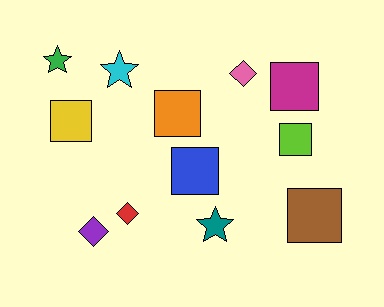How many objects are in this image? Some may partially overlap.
There are 12 objects.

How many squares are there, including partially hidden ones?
There are 6 squares.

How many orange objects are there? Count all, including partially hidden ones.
There is 1 orange object.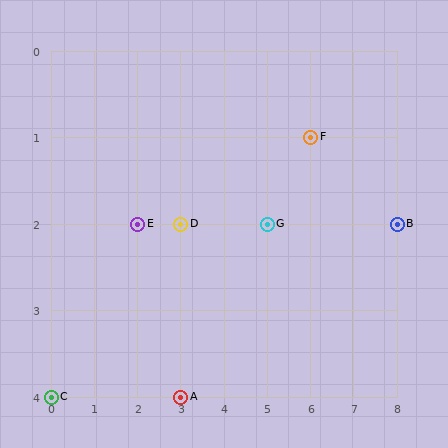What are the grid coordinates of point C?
Point C is at grid coordinates (0, 4).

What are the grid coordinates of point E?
Point E is at grid coordinates (2, 2).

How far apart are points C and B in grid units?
Points C and B are 8 columns and 2 rows apart (about 8.2 grid units diagonally).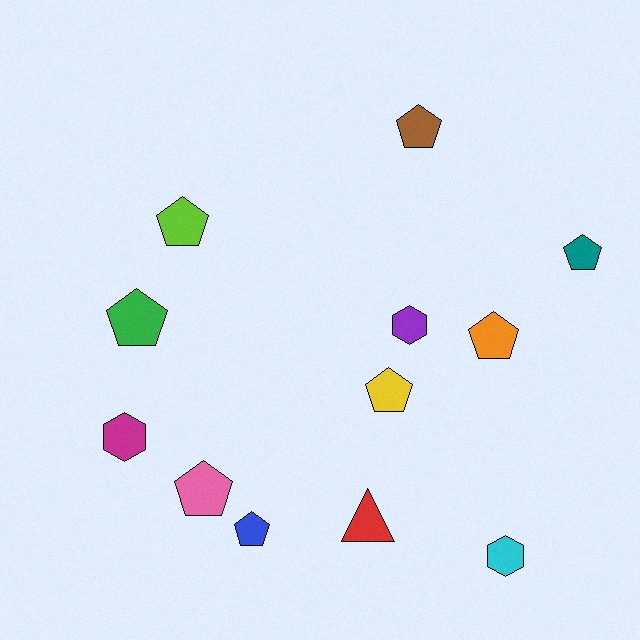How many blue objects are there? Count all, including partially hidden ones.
There is 1 blue object.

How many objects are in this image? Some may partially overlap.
There are 12 objects.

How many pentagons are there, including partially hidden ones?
There are 8 pentagons.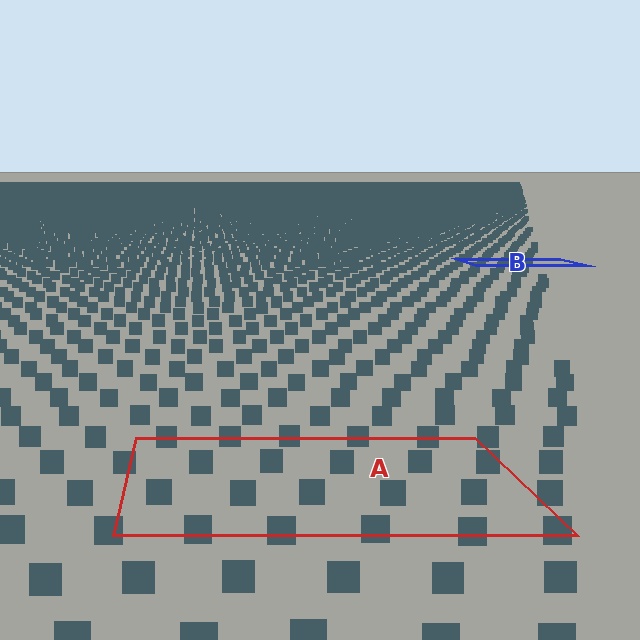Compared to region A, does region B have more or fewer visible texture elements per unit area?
Region B has more texture elements per unit area — they are packed more densely because it is farther away.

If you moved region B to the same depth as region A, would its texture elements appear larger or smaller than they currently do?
They would appear larger. At a closer depth, the same texture elements are projected at a bigger on-screen size.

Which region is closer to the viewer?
Region A is closer. The texture elements there are larger and more spread out.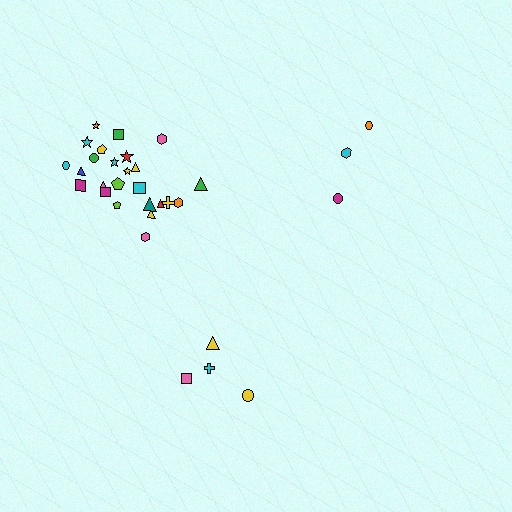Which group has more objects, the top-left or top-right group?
The top-left group.